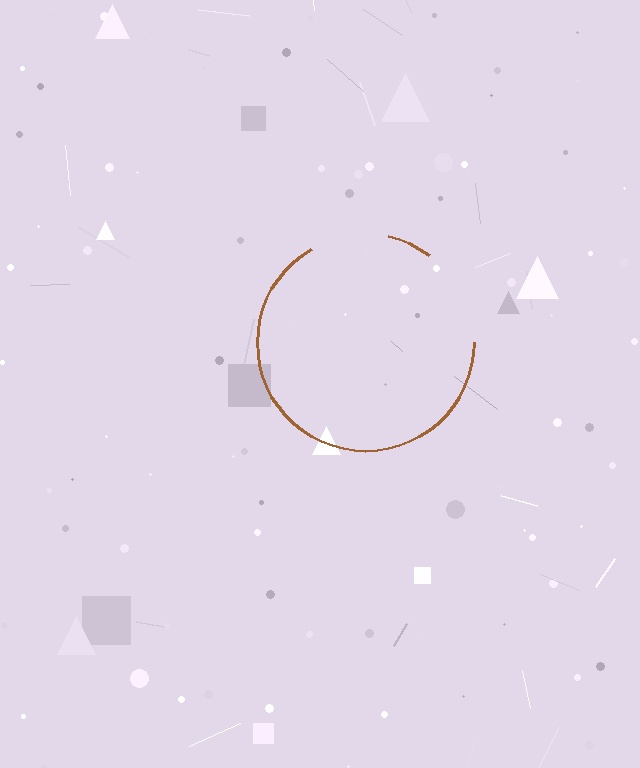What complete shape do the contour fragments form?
The contour fragments form a circle.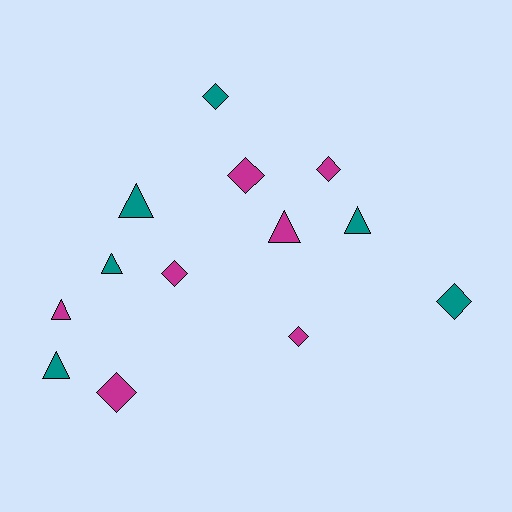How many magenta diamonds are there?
There are 5 magenta diamonds.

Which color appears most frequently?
Magenta, with 7 objects.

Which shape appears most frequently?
Diamond, with 7 objects.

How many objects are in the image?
There are 13 objects.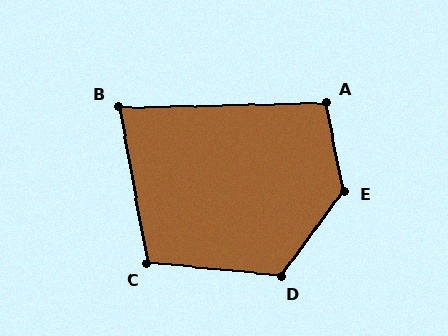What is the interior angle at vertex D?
Approximately 121 degrees (obtuse).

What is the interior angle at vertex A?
Approximately 100 degrees (obtuse).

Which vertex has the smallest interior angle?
B, at approximately 81 degrees.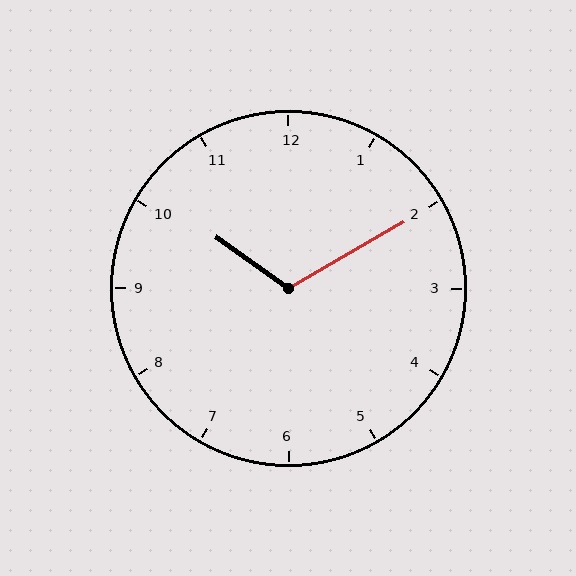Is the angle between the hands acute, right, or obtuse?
It is obtuse.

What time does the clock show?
10:10.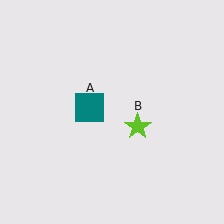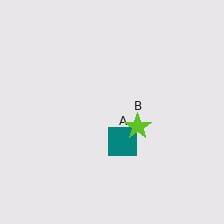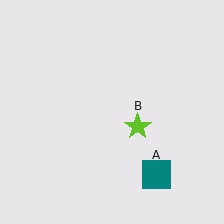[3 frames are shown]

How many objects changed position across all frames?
1 object changed position: teal square (object A).